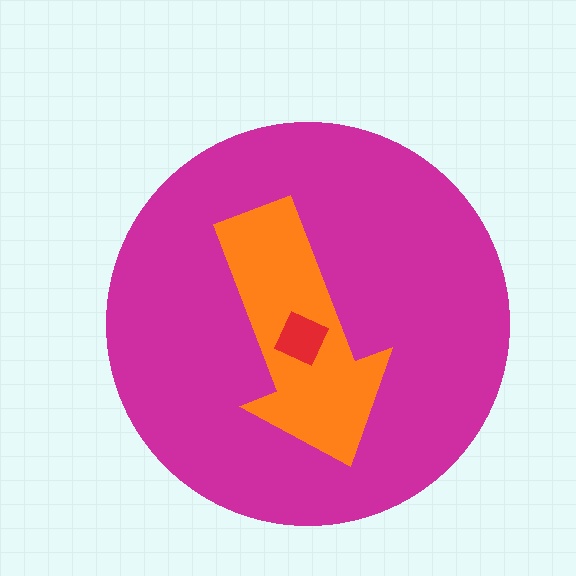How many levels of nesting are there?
3.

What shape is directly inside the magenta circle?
The orange arrow.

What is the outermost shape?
The magenta circle.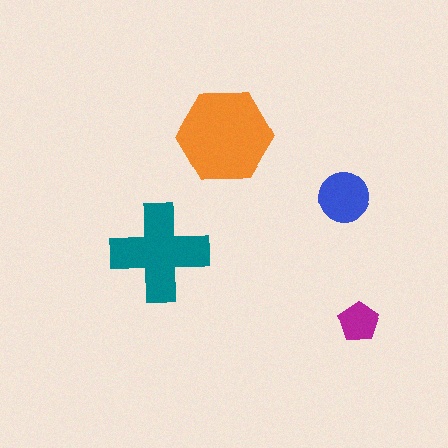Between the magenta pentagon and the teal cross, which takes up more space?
The teal cross.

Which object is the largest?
The orange hexagon.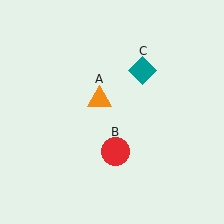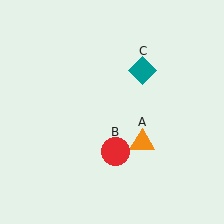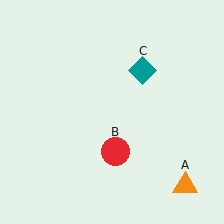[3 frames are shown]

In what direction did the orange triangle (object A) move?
The orange triangle (object A) moved down and to the right.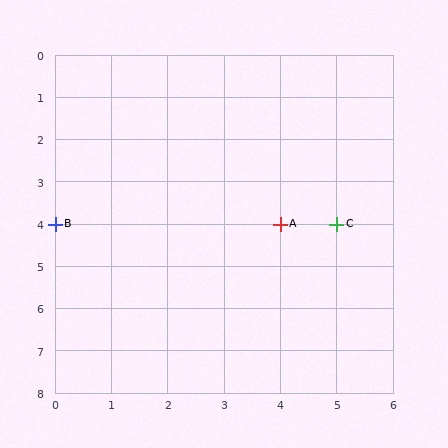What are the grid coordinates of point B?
Point B is at grid coordinates (0, 4).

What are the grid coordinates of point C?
Point C is at grid coordinates (5, 4).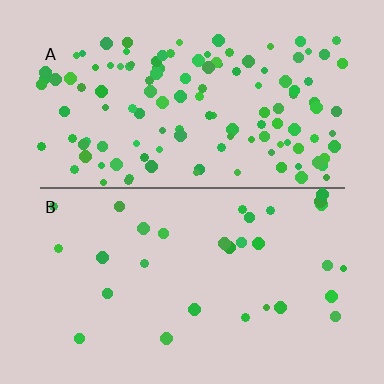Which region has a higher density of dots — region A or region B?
A (the top).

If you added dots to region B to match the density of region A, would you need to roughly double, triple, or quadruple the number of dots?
Approximately quadruple.